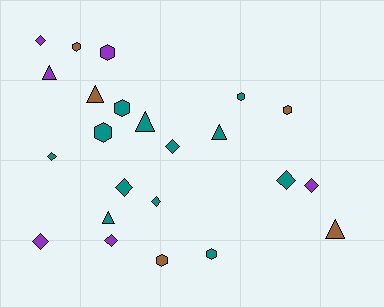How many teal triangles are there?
There are 3 teal triangles.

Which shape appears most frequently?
Diamond, with 9 objects.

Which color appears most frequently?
Teal, with 12 objects.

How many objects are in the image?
There are 23 objects.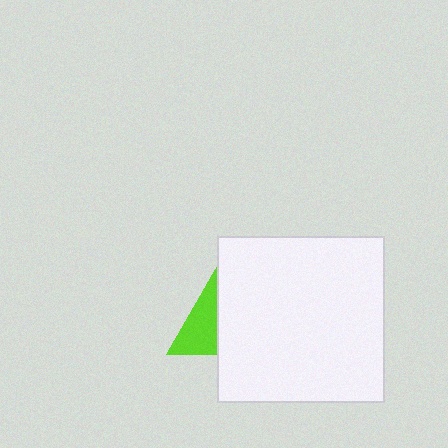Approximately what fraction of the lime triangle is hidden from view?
Roughly 60% of the lime triangle is hidden behind the white square.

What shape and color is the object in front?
The object in front is a white square.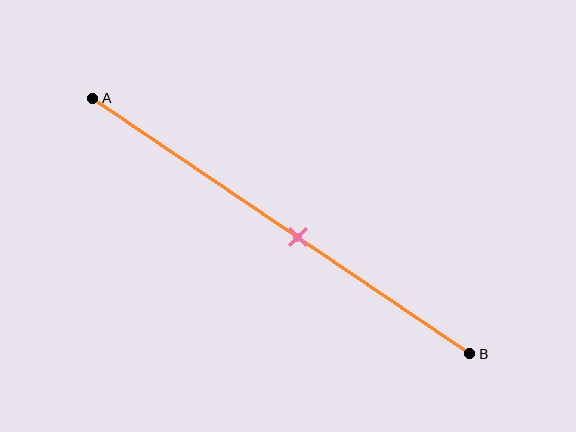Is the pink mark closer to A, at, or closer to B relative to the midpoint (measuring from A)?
The pink mark is closer to point B than the midpoint of segment AB.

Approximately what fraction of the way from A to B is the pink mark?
The pink mark is approximately 55% of the way from A to B.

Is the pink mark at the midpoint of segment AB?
No, the mark is at about 55% from A, not at the 50% midpoint.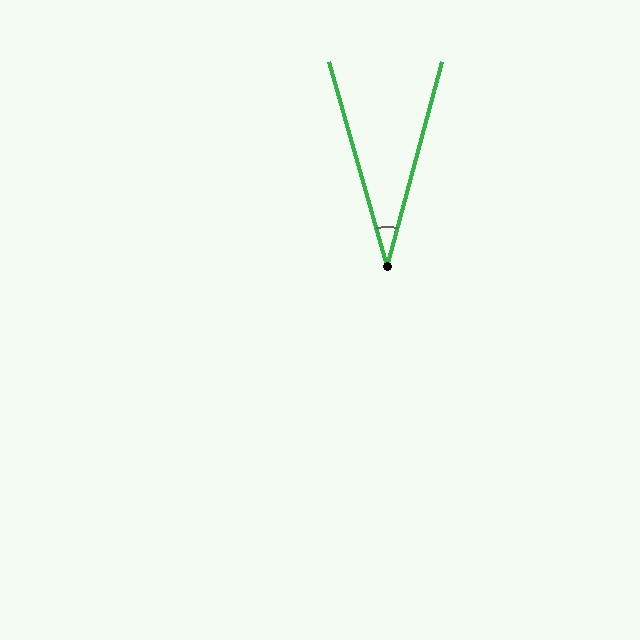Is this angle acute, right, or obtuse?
It is acute.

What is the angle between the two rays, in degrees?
Approximately 31 degrees.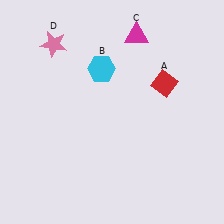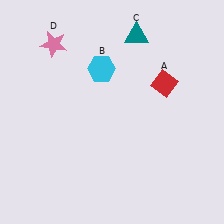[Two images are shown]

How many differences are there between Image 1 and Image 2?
There is 1 difference between the two images.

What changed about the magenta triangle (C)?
In Image 1, C is magenta. In Image 2, it changed to teal.